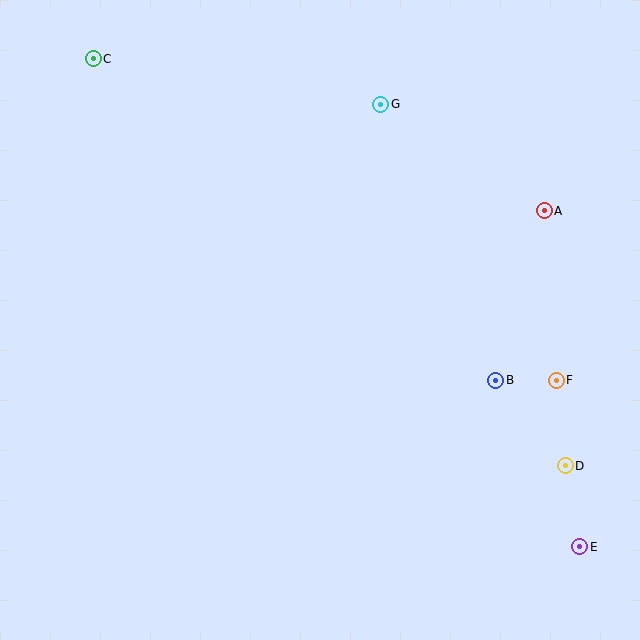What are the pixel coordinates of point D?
Point D is at (565, 466).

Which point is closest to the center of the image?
Point B at (496, 380) is closest to the center.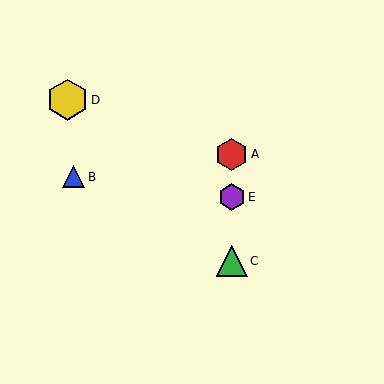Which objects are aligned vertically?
Objects A, C, E are aligned vertically.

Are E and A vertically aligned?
Yes, both are at x≈232.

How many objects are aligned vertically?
3 objects (A, C, E) are aligned vertically.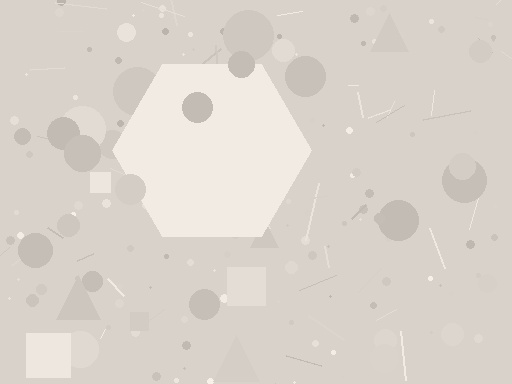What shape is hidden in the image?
A hexagon is hidden in the image.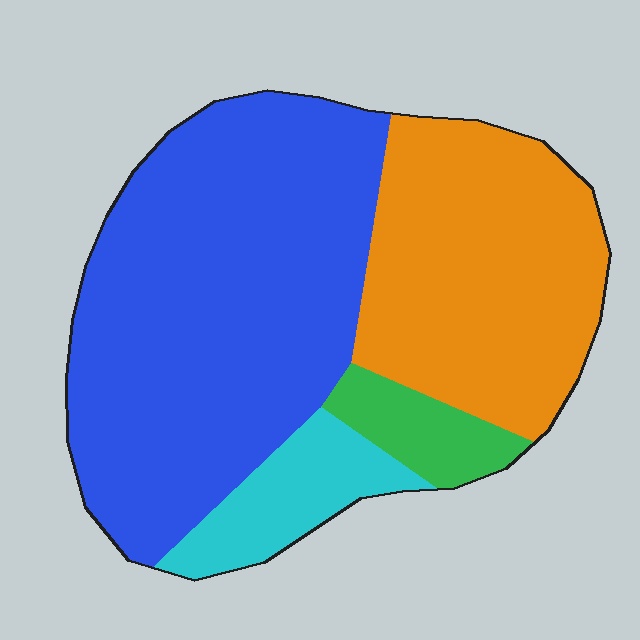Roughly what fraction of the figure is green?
Green takes up less than a quarter of the figure.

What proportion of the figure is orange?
Orange covers around 30% of the figure.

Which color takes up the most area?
Blue, at roughly 55%.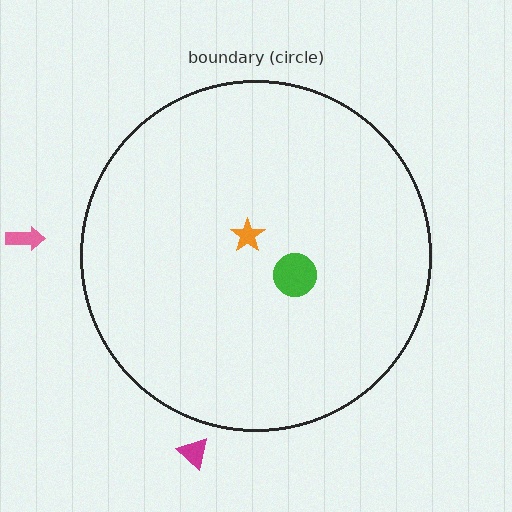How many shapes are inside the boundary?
2 inside, 2 outside.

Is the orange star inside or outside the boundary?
Inside.